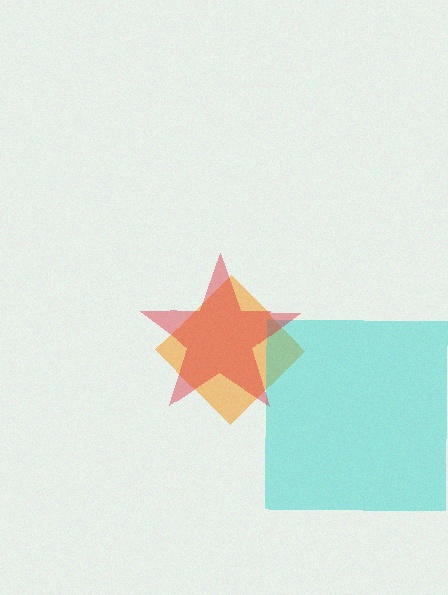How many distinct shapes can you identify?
There are 3 distinct shapes: an orange diamond, a cyan square, a red star.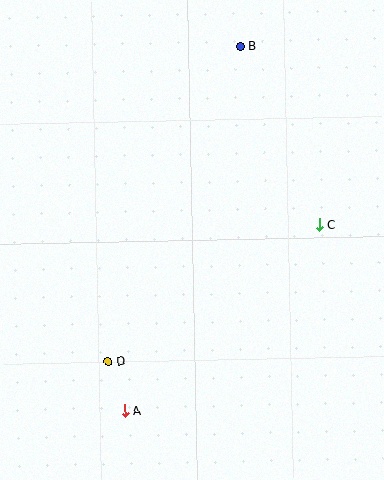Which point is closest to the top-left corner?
Point B is closest to the top-left corner.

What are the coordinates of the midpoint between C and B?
The midpoint between C and B is at (280, 136).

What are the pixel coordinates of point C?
Point C is at (319, 225).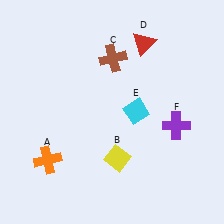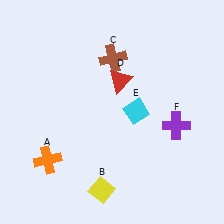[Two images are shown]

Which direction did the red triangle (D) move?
The red triangle (D) moved down.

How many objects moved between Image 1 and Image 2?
2 objects moved between the two images.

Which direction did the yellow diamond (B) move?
The yellow diamond (B) moved down.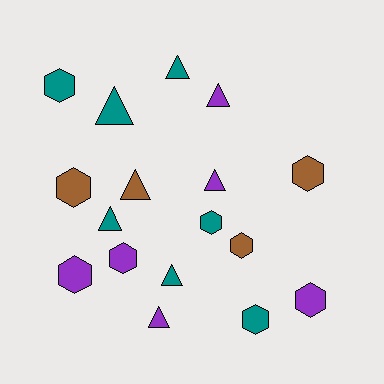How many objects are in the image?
There are 17 objects.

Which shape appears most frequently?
Hexagon, with 9 objects.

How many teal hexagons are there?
There are 3 teal hexagons.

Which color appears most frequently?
Teal, with 7 objects.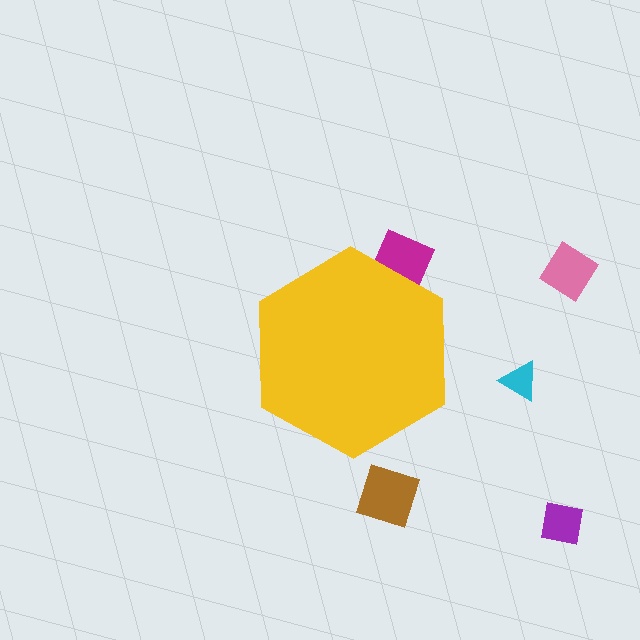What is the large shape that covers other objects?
A yellow hexagon.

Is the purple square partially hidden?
No, the purple square is fully visible.